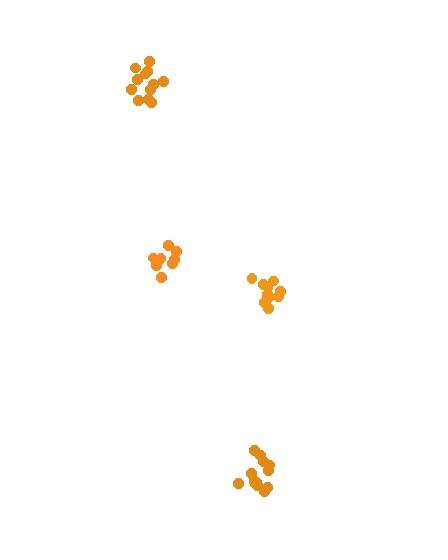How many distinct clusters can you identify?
There are 4 distinct clusters.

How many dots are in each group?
Group 1: 13 dots, Group 2: 8 dots, Group 3: 10 dots, Group 4: 12 dots (43 total).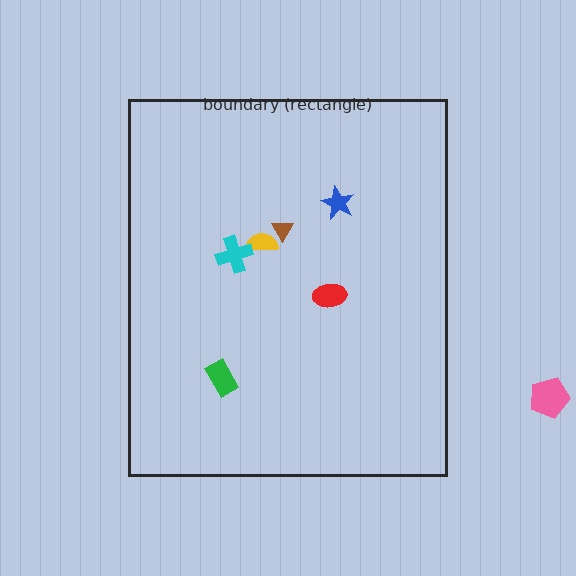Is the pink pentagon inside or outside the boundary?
Outside.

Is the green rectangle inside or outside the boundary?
Inside.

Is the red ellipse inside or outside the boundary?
Inside.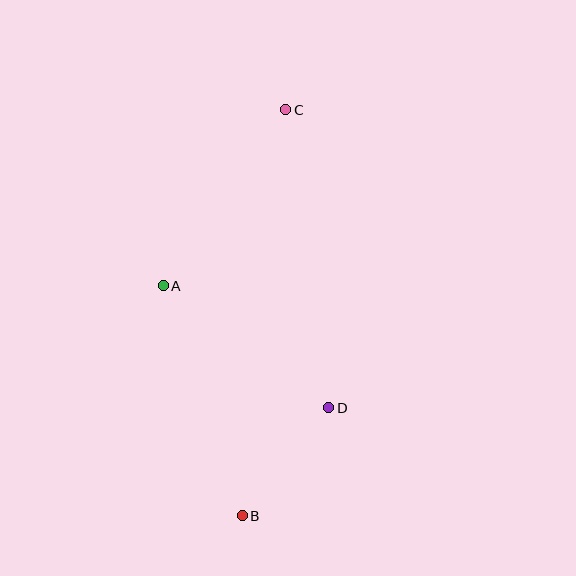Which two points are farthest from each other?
Points B and C are farthest from each other.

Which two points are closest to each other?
Points B and D are closest to each other.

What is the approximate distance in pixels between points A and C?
The distance between A and C is approximately 214 pixels.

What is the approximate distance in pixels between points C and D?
The distance between C and D is approximately 301 pixels.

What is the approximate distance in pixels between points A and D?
The distance between A and D is approximately 206 pixels.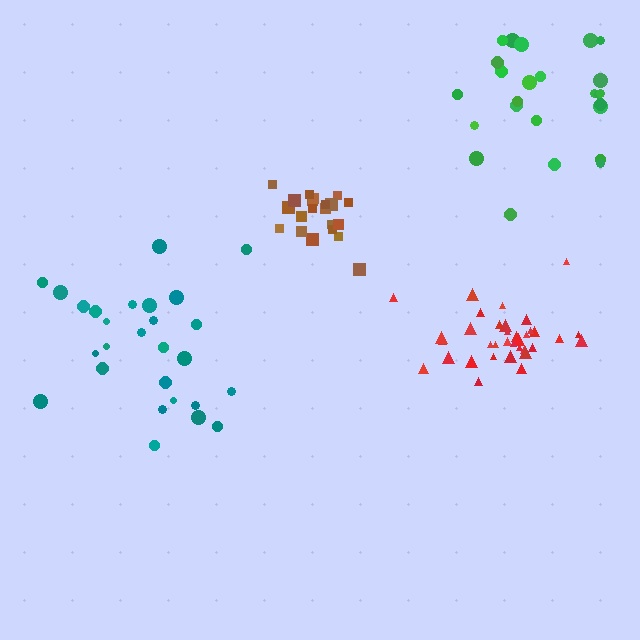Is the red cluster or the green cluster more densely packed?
Red.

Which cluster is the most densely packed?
Brown.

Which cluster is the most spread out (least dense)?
Green.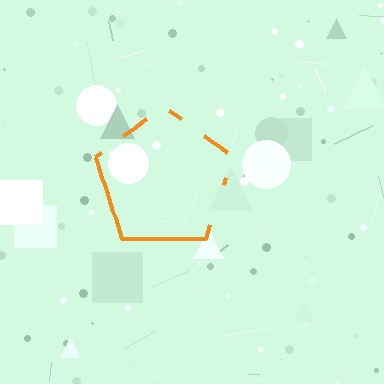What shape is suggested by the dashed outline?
The dashed outline suggests a pentagon.